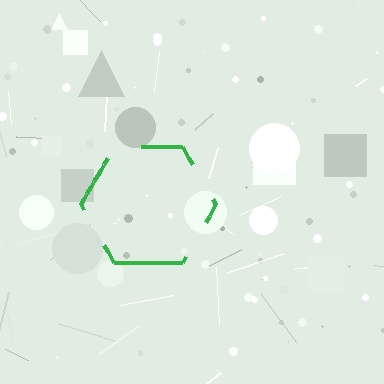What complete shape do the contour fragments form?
The contour fragments form a hexagon.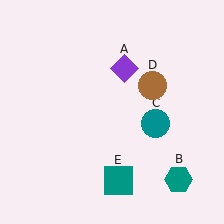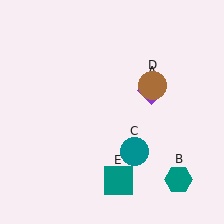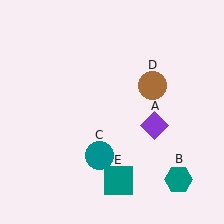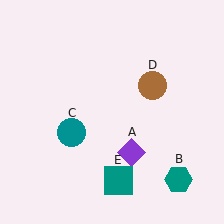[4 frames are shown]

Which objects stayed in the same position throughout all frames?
Teal hexagon (object B) and brown circle (object D) and teal square (object E) remained stationary.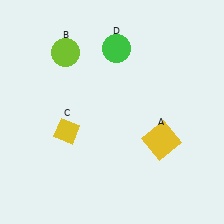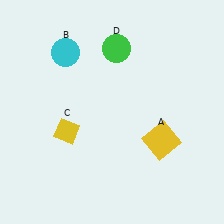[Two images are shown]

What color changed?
The circle (B) changed from lime in Image 1 to cyan in Image 2.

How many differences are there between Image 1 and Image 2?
There is 1 difference between the two images.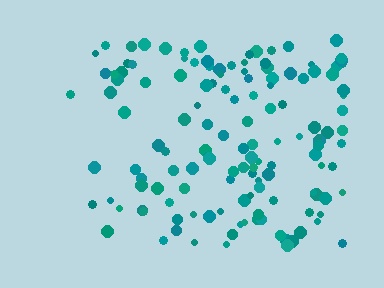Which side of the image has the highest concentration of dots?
The right.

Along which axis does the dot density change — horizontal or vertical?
Horizontal.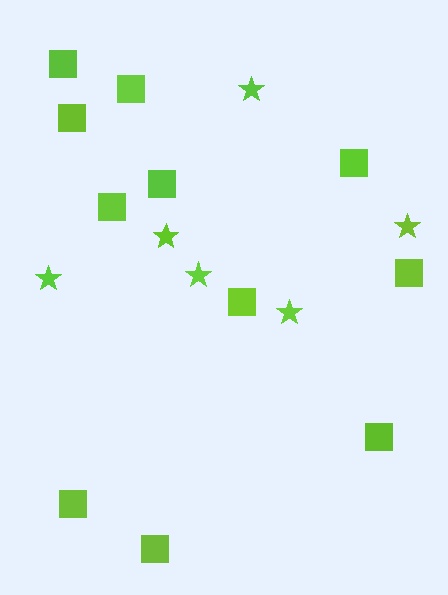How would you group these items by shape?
There are 2 groups: one group of squares (11) and one group of stars (6).